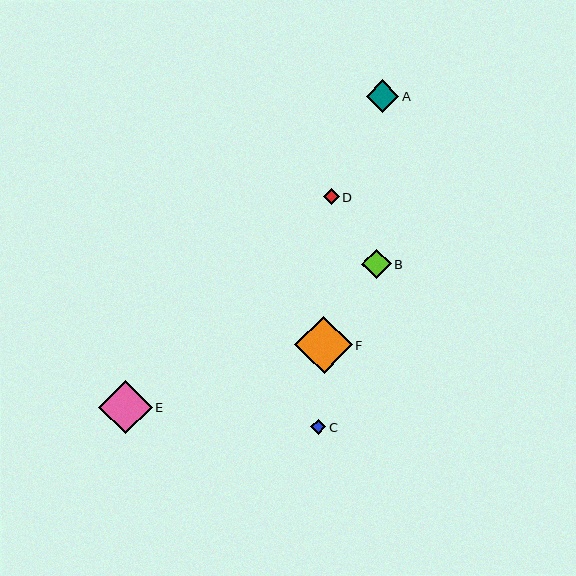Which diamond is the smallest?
Diamond C is the smallest with a size of approximately 15 pixels.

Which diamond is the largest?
Diamond F is the largest with a size of approximately 57 pixels.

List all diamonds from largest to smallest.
From largest to smallest: F, E, A, B, D, C.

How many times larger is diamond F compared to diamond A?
Diamond F is approximately 1.8 times the size of diamond A.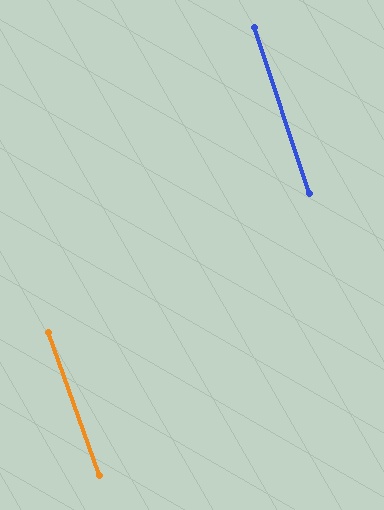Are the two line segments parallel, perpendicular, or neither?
Parallel — their directions differ by only 1.4°.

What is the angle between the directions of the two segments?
Approximately 1 degree.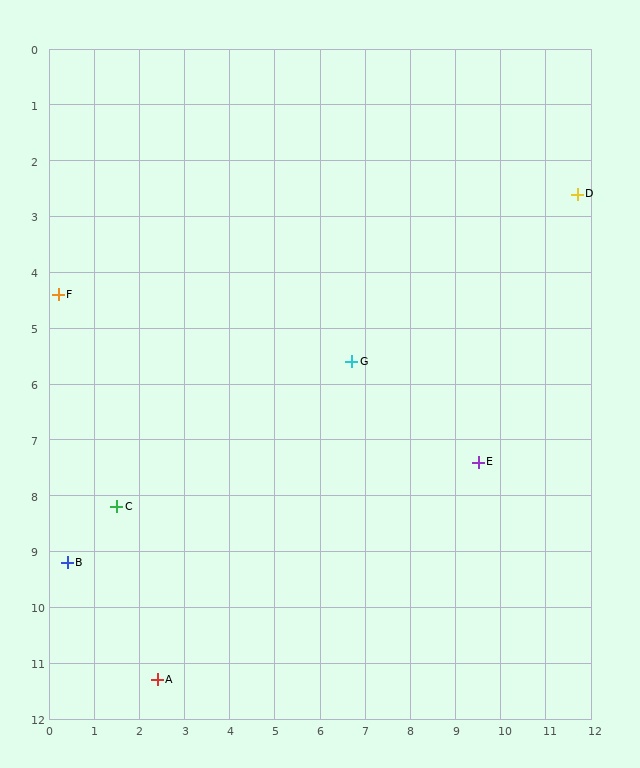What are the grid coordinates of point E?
Point E is at approximately (9.5, 7.4).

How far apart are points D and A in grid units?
Points D and A are about 12.7 grid units apart.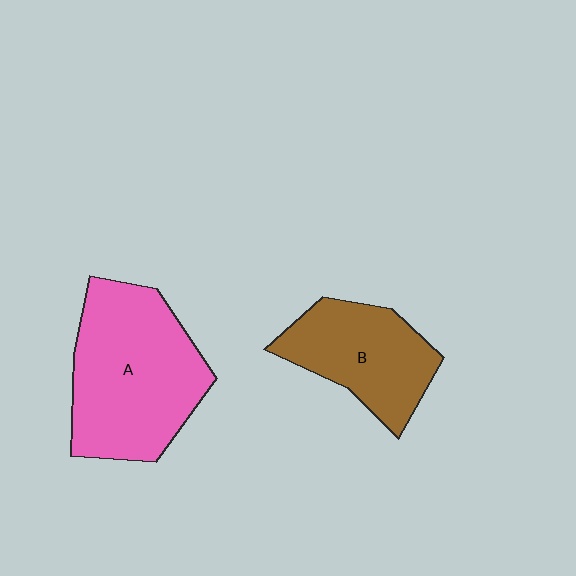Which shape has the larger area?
Shape A (pink).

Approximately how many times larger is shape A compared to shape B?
Approximately 1.5 times.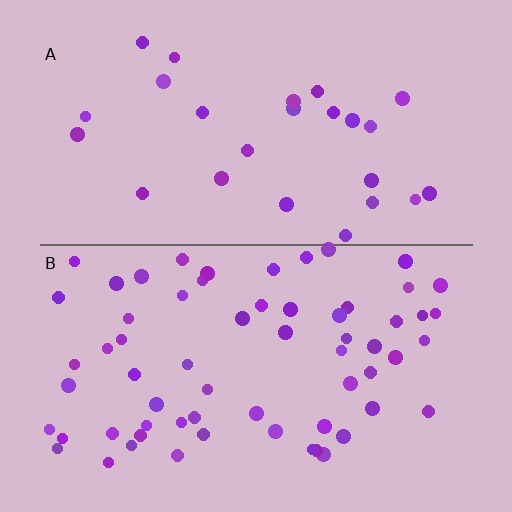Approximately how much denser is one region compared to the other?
Approximately 2.4× — region B over region A.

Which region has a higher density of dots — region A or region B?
B (the bottom).